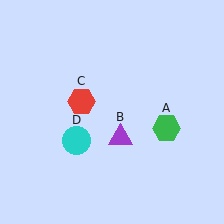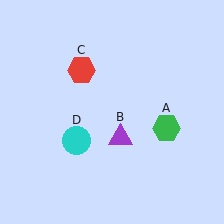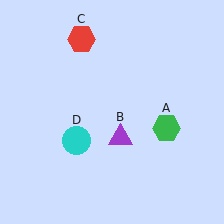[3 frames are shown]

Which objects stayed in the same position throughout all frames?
Green hexagon (object A) and purple triangle (object B) and cyan circle (object D) remained stationary.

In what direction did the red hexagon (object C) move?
The red hexagon (object C) moved up.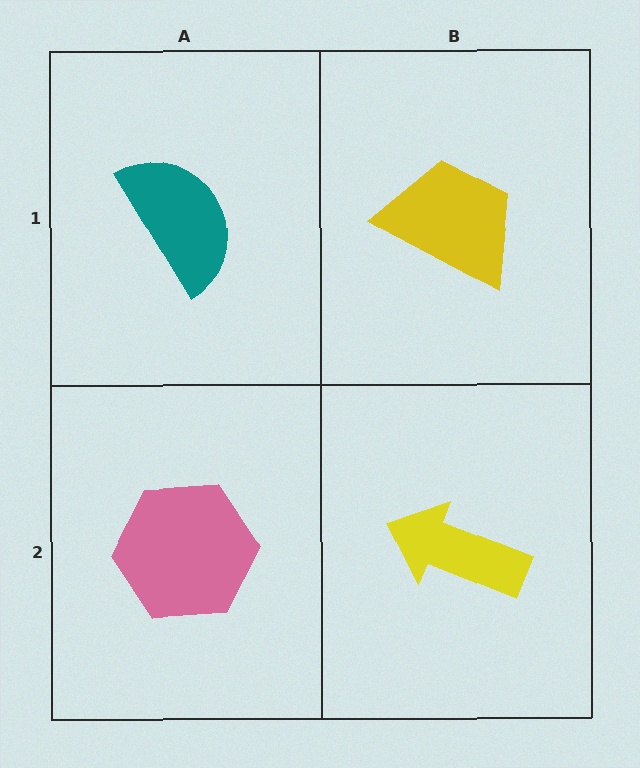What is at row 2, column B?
A yellow arrow.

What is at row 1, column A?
A teal semicircle.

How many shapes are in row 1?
2 shapes.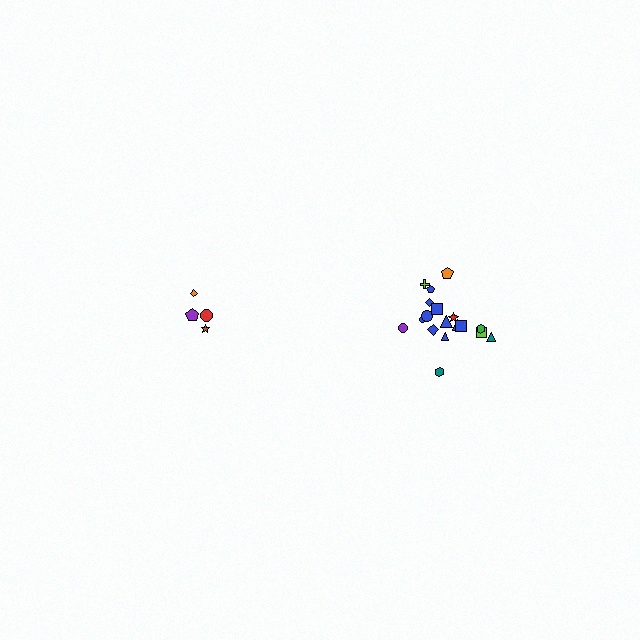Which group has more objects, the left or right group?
The right group.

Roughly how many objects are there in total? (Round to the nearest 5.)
Roughly 20 objects in total.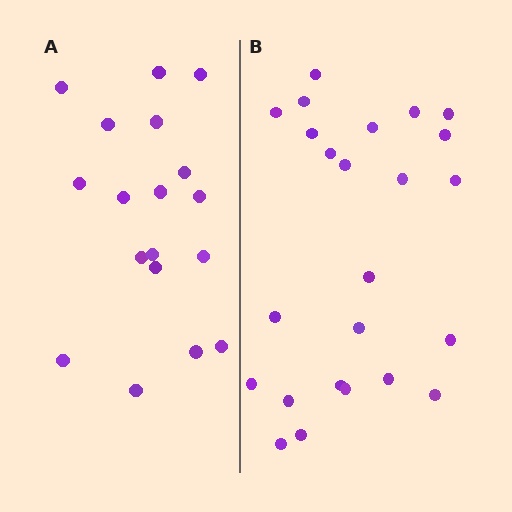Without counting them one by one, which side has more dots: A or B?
Region B (the right region) has more dots.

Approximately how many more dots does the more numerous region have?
Region B has about 6 more dots than region A.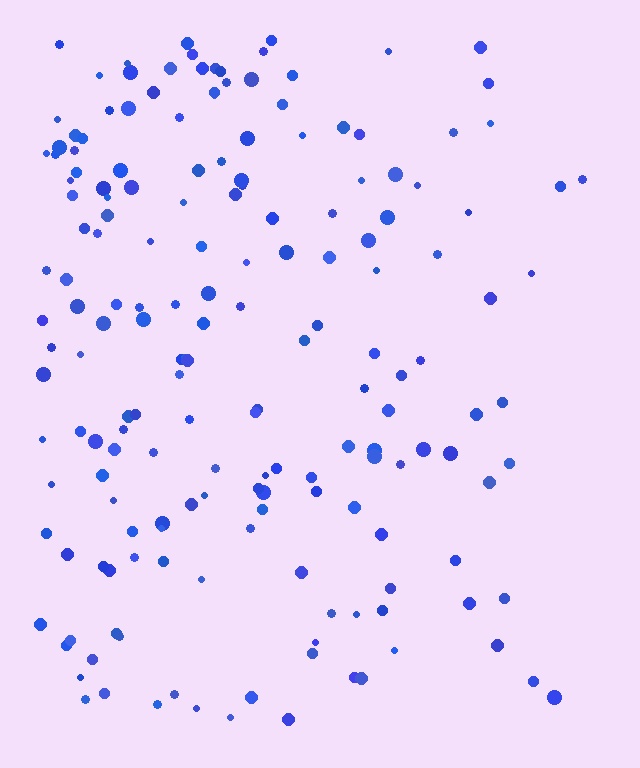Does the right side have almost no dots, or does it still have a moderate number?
Still a moderate number, just noticeably fewer than the left.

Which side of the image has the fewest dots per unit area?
The right.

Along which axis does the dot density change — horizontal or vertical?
Horizontal.